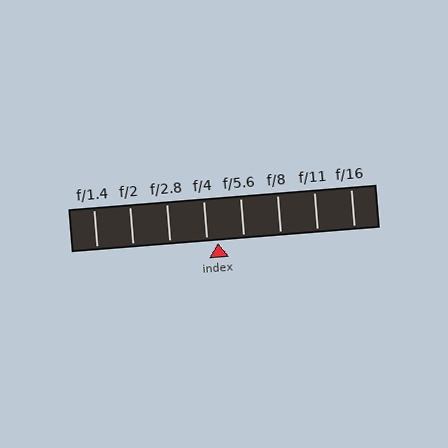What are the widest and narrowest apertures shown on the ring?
The widest aperture shown is f/1.4 and the narrowest is f/16.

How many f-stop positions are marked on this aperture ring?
There are 8 f-stop positions marked.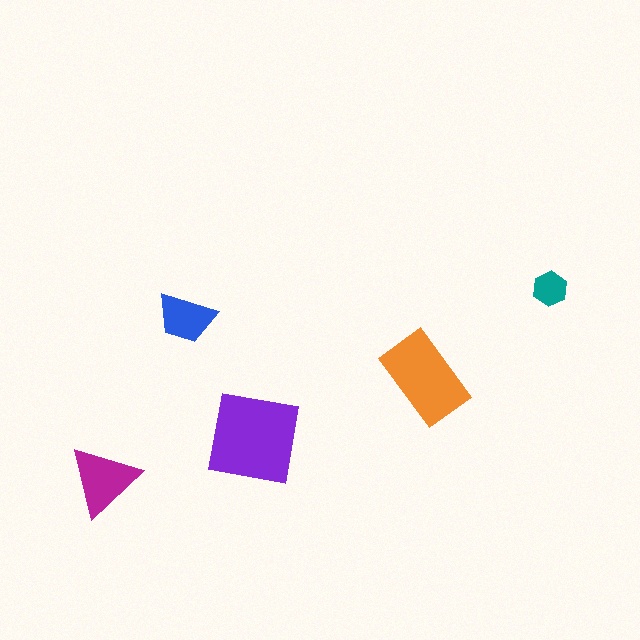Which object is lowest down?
The magenta triangle is bottommost.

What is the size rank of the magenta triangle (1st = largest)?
3rd.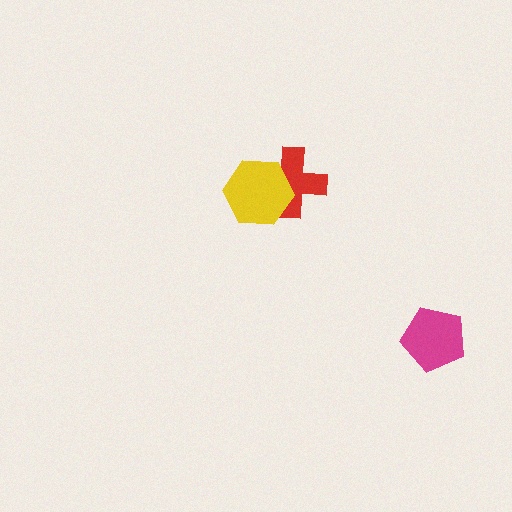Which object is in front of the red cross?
The yellow hexagon is in front of the red cross.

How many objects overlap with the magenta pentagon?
0 objects overlap with the magenta pentagon.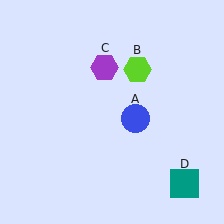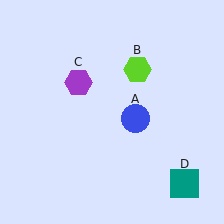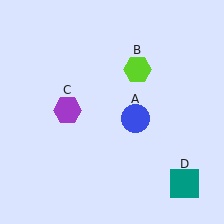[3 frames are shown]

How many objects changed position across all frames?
1 object changed position: purple hexagon (object C).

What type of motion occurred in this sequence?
The purple hexagon (object C) rotated counterclockwise around the center of the scene.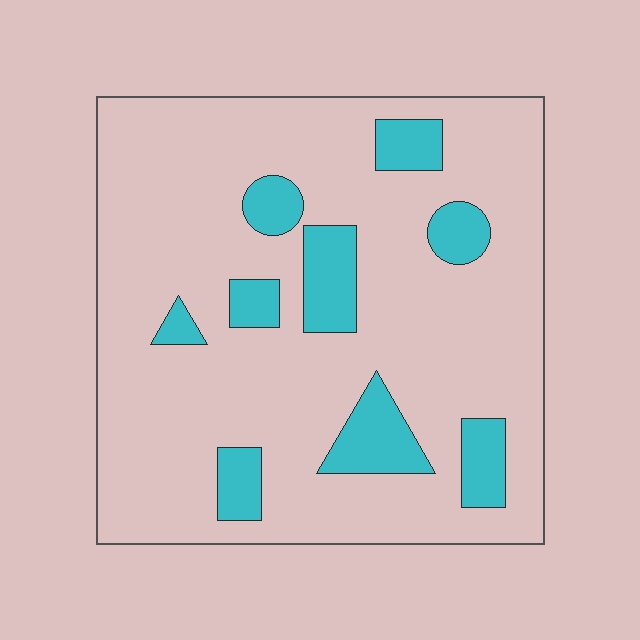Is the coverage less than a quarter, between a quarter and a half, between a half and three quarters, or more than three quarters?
Less than a quarter.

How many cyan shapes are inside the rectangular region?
9.